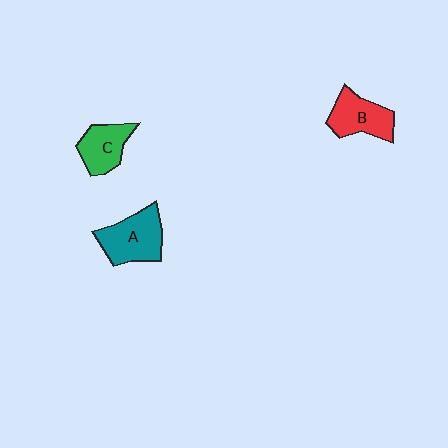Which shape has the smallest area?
Shape C (green).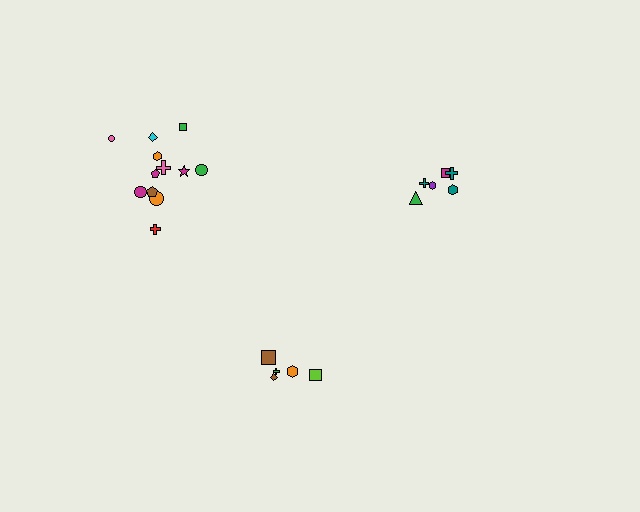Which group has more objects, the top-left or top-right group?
The top-left group.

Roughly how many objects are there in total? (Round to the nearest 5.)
Roughly 25 objects in total.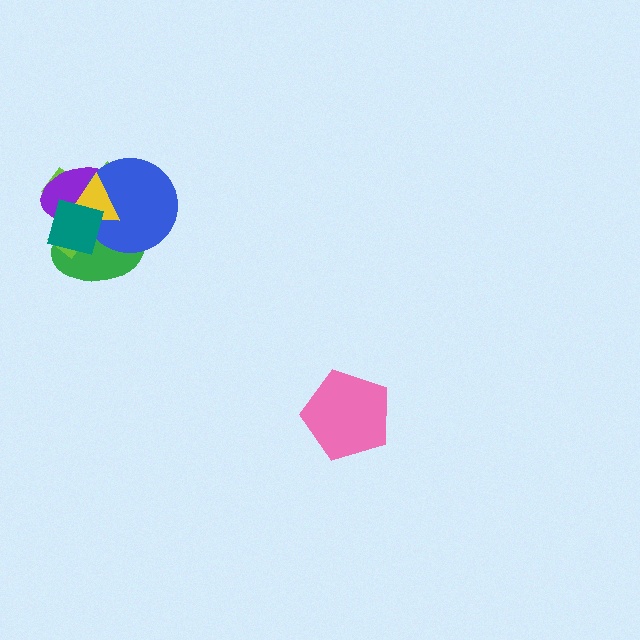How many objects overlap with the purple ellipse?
5 objects overlap with the purple ellipse.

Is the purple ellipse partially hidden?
Yes, it is partially covered by another shape.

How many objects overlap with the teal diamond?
5 objects overlap with the teal diamond.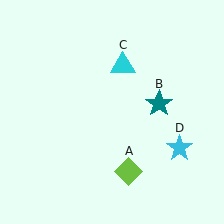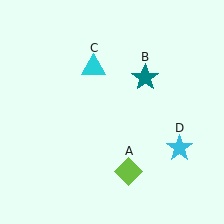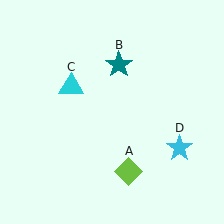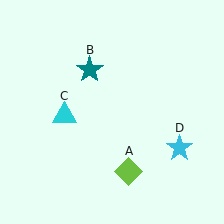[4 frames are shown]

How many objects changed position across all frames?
2 objects changed position: teal star (object B), cyan triangle (object C).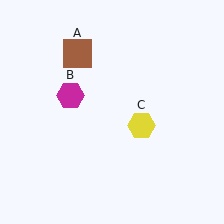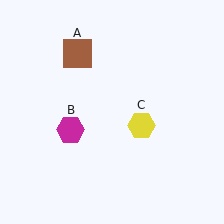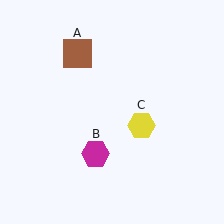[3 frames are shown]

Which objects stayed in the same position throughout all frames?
Brown square (object A) and yellow hexagon (object C) remained stationary.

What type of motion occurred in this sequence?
The magenta hexagon (object B) rotated counterclockwise around the center of the scene.